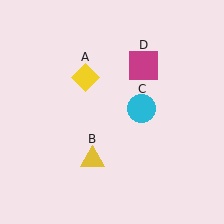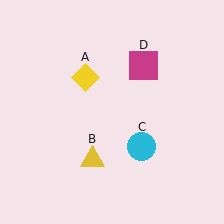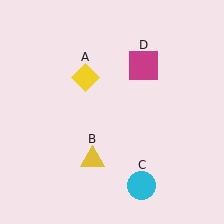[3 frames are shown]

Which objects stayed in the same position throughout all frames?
Yellow diamond (object A) and yellow triangle (object B) and magenta square (object D) remained stationary.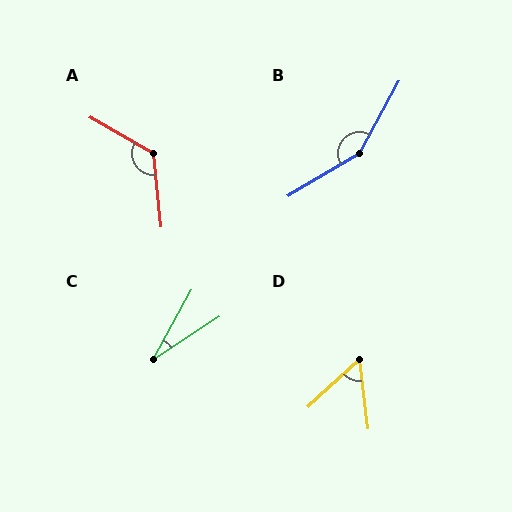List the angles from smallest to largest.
C (27°), D (54°), A (125°), B (150°).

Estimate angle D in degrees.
Approximately 54 degrees.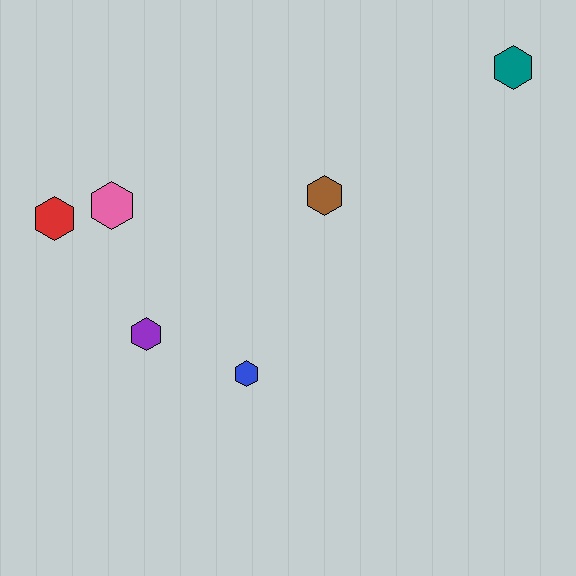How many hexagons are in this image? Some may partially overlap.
There are 6 hexagons.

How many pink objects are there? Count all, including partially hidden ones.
There is 1 pink object.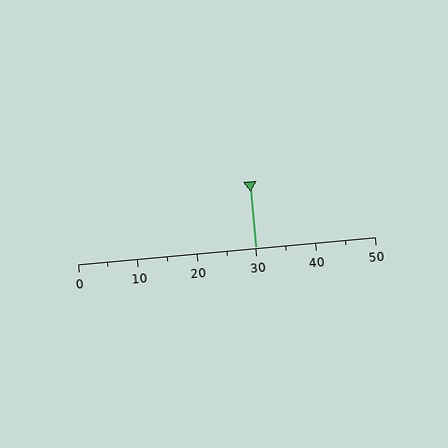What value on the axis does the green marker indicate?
The marker indicates approximately 30.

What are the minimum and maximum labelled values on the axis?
The axis runs from 0 to 50.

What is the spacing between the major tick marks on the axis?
The major ticks are spaced 10 apart.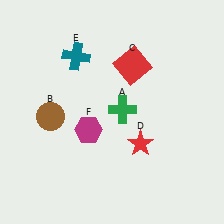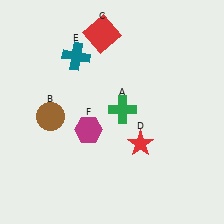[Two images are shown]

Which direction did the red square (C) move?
The red square (C) moved up.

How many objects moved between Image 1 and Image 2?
1 object moved between the two images.